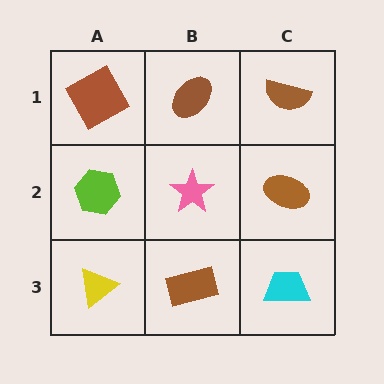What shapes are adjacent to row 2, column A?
A brown square (row 1, column A), a yellow triangle (row 3, column A), a pink star (row 2, column B).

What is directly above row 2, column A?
A brown square.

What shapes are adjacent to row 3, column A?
A lime hexagon (row 2, column A), a brown rectangle (row 3, column B).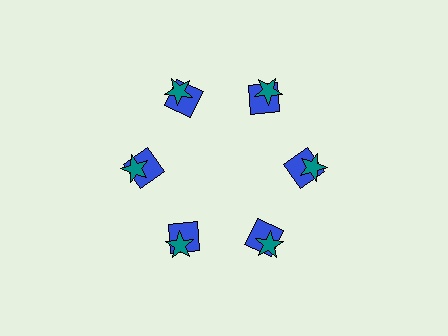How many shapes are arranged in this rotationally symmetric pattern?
There are 12 shapes, arranged in 6 groups of 2.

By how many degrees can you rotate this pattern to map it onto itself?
The pattern maps onto itself every 60 degrees of rotation.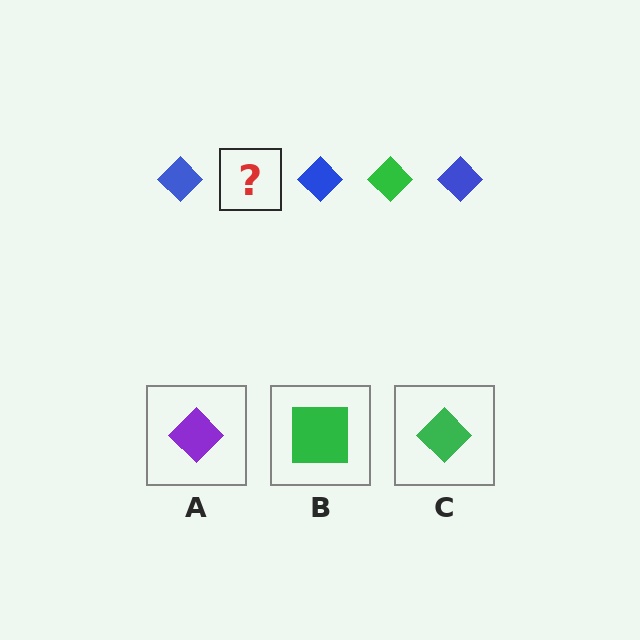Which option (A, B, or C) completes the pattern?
C.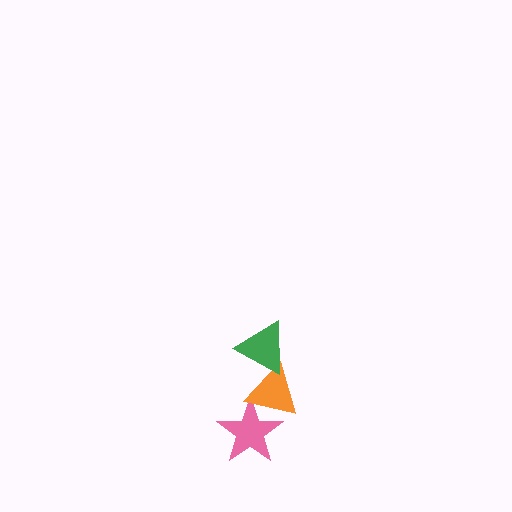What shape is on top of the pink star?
The orange triangle is on top of the pink star.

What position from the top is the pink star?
The pink star is 3rd from the top.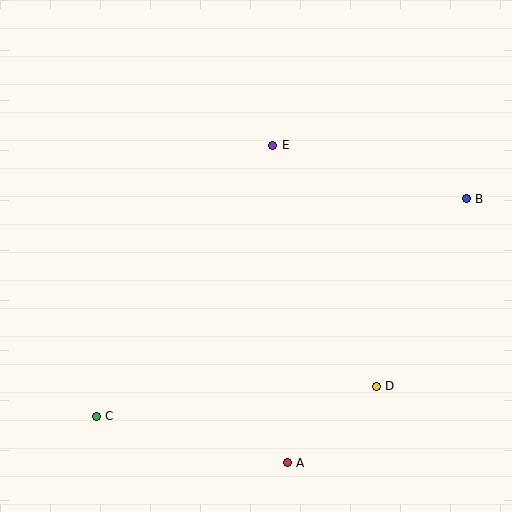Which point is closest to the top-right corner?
Point B is closest to the top-right corner.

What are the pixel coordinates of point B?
Point B is at (466, 199).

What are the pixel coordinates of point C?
Point C is at (96, 416).